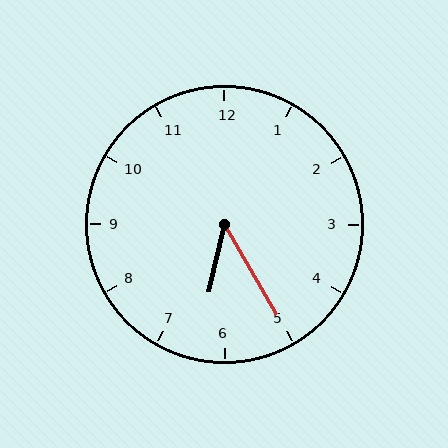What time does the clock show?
6:25.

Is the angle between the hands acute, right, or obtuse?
It is acute.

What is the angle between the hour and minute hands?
Approximately 42 degrees.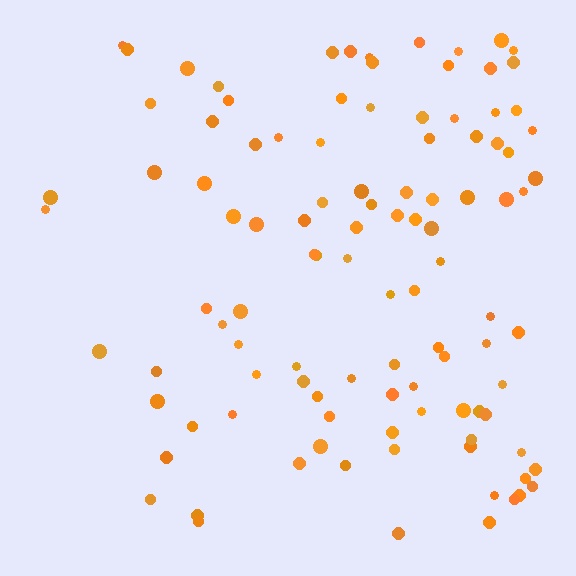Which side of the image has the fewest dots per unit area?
The left.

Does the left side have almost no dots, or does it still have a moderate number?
Still a moderate number, just noticeably fewer than the right.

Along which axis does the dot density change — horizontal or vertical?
Horizontal.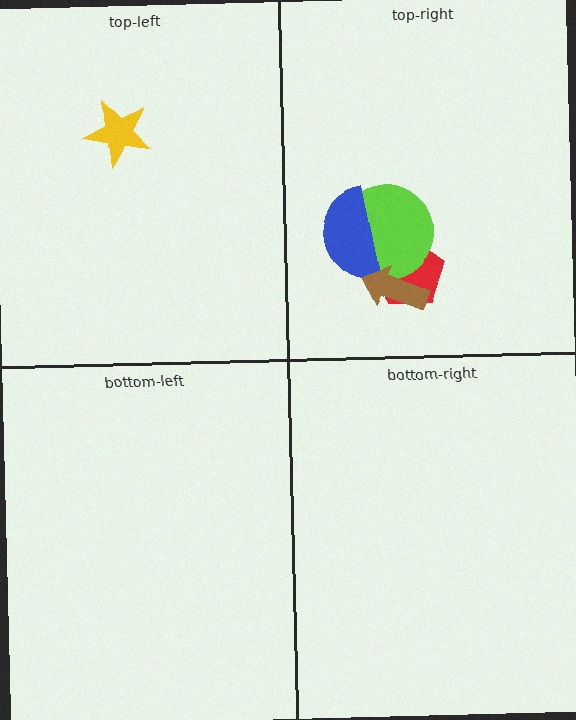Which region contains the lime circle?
The top-right region.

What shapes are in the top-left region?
The yellow star.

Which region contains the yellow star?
The top-left region.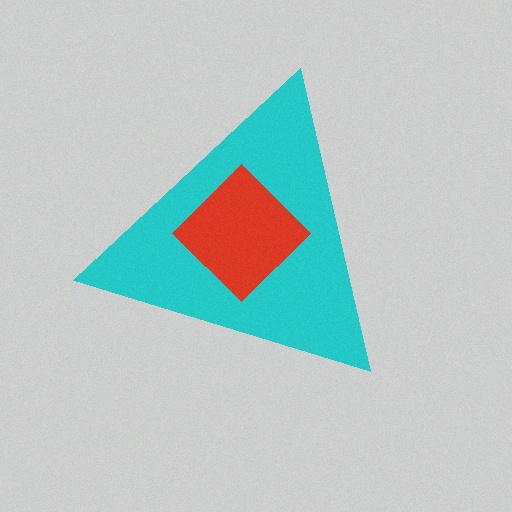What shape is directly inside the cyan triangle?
The red diamond.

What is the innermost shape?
The red diamond.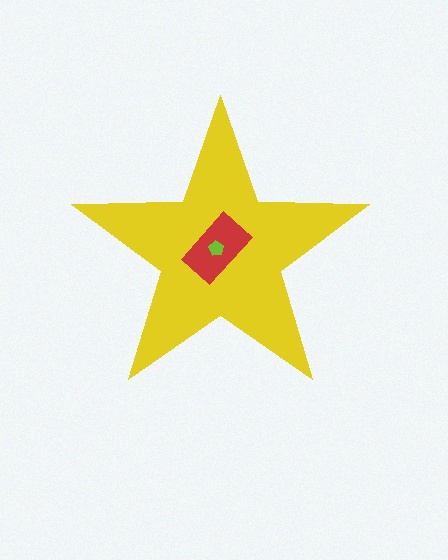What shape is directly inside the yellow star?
The red rectangle.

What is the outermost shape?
The yellow star.